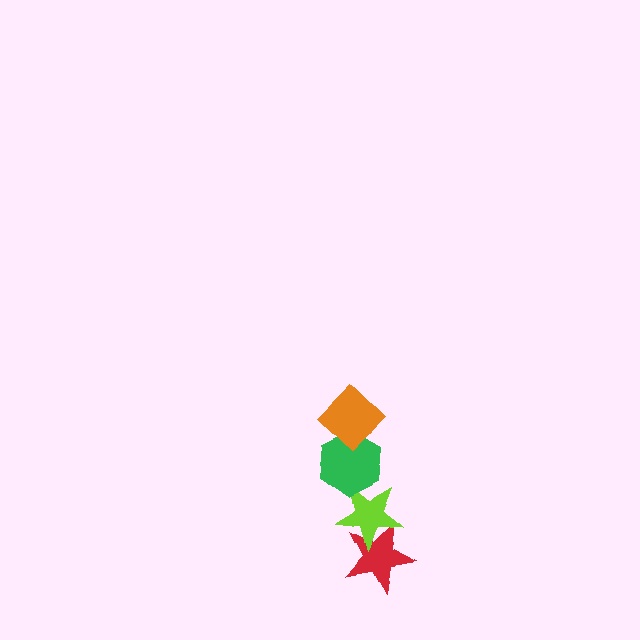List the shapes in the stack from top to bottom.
From top to bottom: the orange diamond, the green hexagon, the lime star, the red star.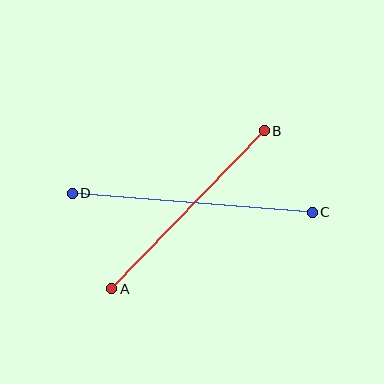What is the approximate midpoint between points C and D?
The midpoint is at approximately (192, 203) pixels.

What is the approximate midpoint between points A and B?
The midpoint is at approximately (188, 210) pixels.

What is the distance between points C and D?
The distance is approximately 241 pixels.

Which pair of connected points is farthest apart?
Points C and D are farthest apart.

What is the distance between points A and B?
The distance is approximately 220 pixels.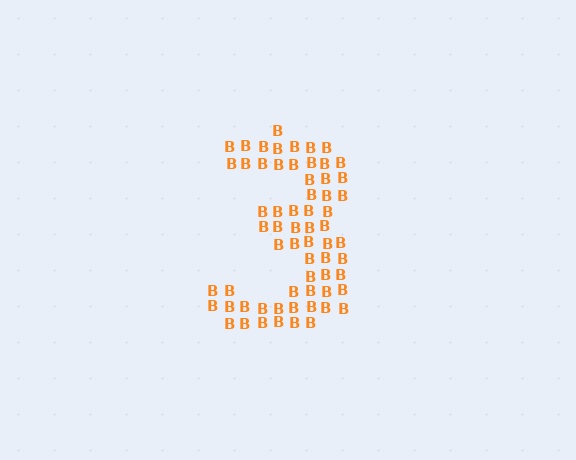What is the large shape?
The large shape is the digit 3.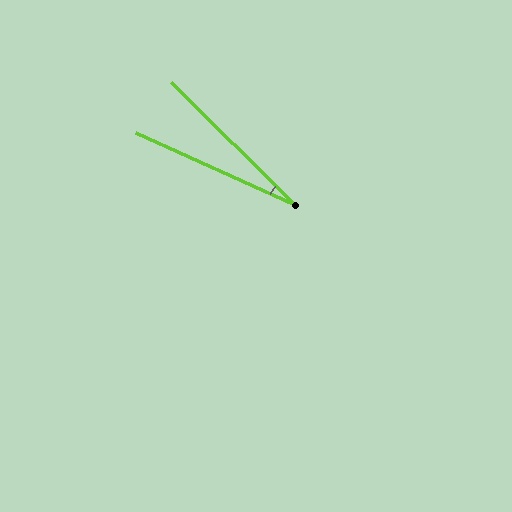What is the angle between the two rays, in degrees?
Approximately 20 degrees.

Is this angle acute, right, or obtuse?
It is acute.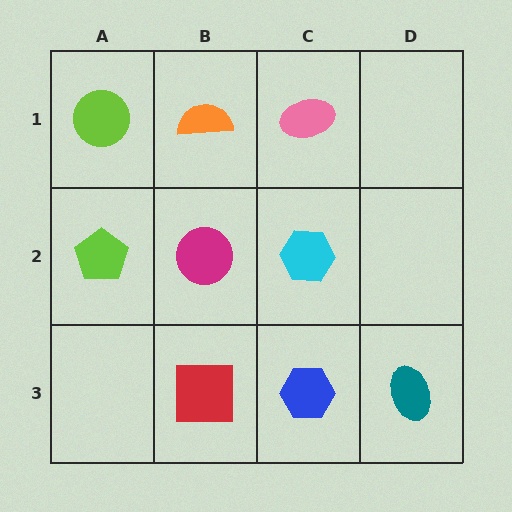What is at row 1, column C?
A pink ellipse.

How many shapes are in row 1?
3 shapes.